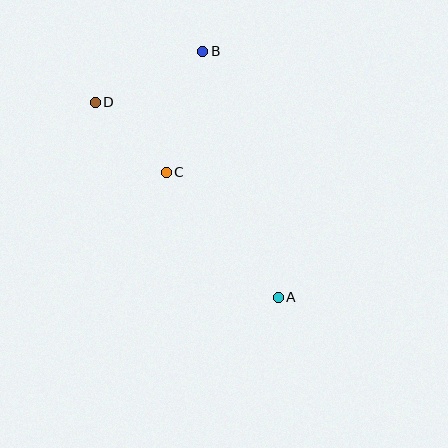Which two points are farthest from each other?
Points A and D are farthest from each other.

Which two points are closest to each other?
Points C and D are closest to each other.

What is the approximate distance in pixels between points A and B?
The distance between A and B is approximately 258 pixels.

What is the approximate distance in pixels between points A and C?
The distance between A and C is approximately 168 pixels.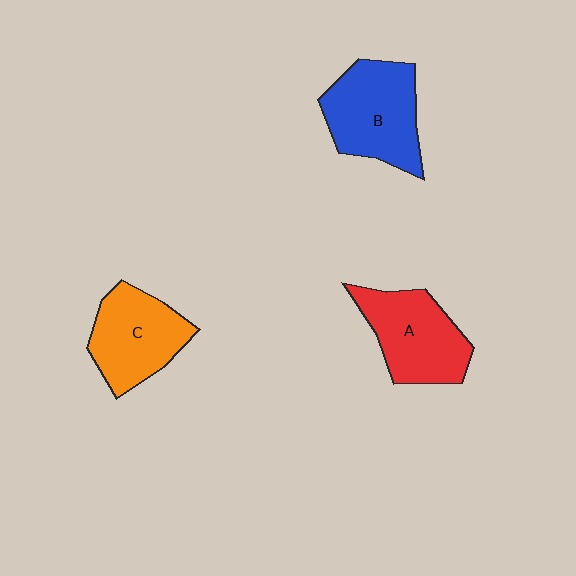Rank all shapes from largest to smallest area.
From largest to smallest: B (blue), A (red), C (orange).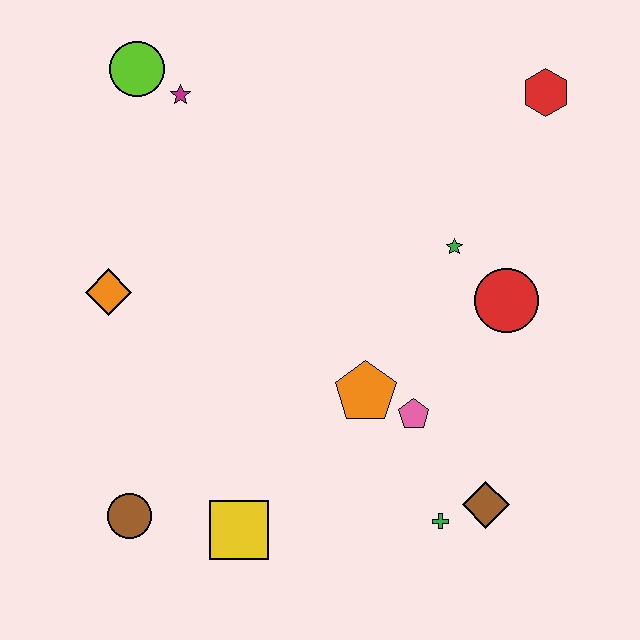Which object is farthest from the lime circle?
The brown diamond is farthest from the lime circle.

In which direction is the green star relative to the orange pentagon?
The green star is above the orange pentagon.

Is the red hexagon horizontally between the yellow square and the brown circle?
No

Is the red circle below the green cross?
No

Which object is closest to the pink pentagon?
The orange pentagon is closest to the pink pentagon.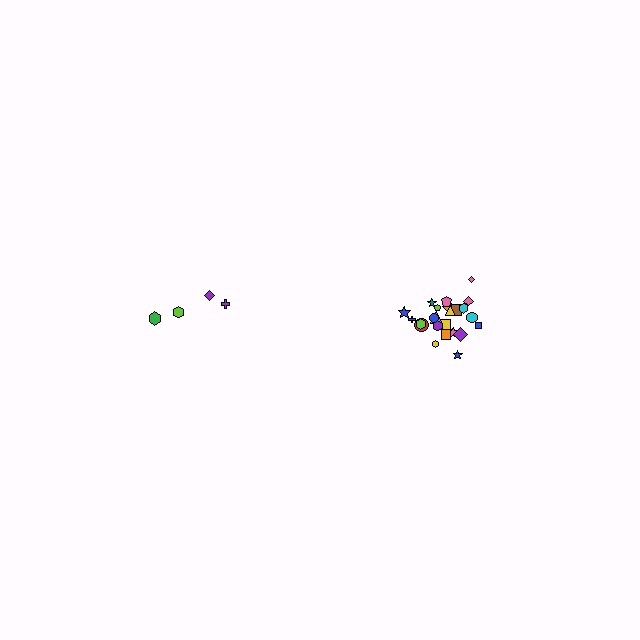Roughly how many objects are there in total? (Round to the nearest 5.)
Roughly 30 objects in total.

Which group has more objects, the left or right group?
The right group.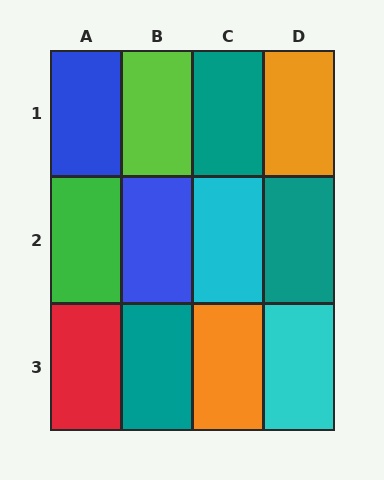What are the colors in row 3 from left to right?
Red, teal, orange, cyan.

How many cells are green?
1 cell is green.